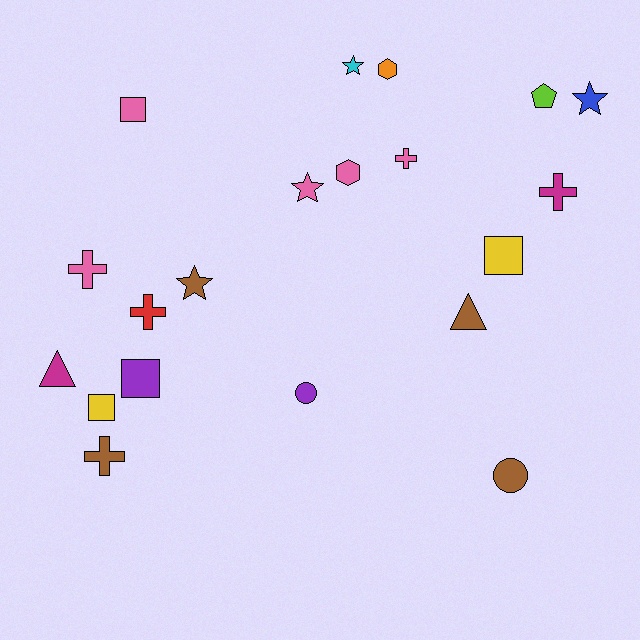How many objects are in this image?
There are 20 objects.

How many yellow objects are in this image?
There are 2 yellow objects.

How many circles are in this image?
There are 2 circles.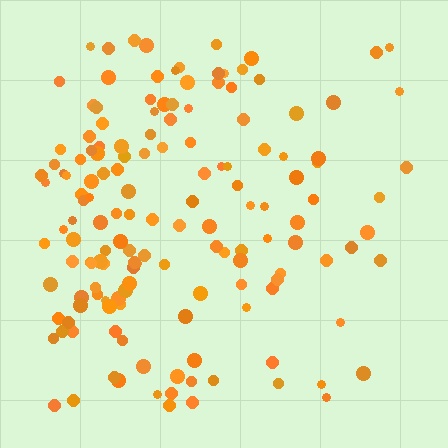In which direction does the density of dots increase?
From right to left, with the left side densest.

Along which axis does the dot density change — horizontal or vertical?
Horizontal.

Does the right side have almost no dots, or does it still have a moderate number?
Still a moderate number, just noticeably fewer than the left.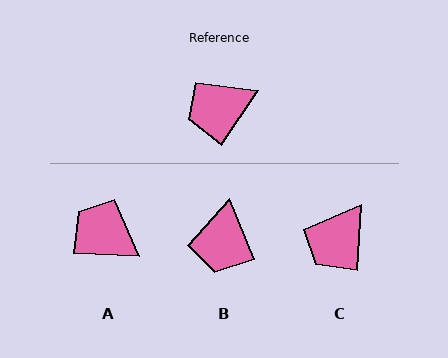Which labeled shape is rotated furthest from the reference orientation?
A, about 59 degrees away.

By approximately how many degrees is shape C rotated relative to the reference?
Approximately 31 degrees counter-clockwise.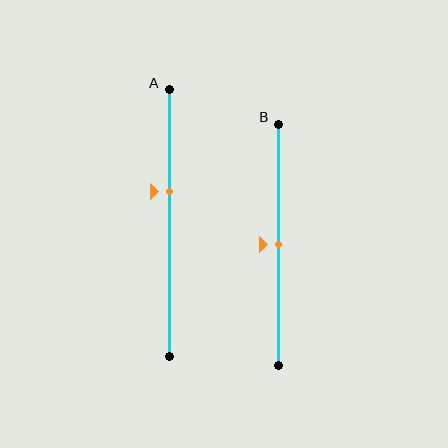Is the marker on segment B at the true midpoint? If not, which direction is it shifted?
Yes, the marker on segment B is at the true midpoint.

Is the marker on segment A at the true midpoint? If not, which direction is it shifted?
No, the marker on segment A is shifted upward by about 12% of the segment length.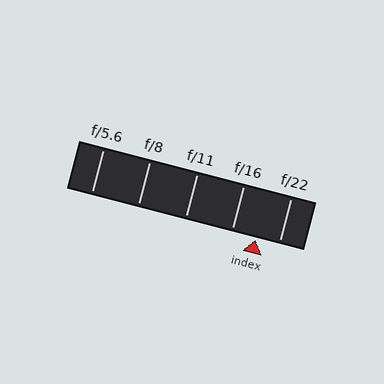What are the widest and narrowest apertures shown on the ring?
The widest aperture shown is f/5.6 and the narrowest is f/22.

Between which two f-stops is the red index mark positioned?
The index mark is between f/16 and f/22.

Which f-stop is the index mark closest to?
The index mark is closest to f/22.